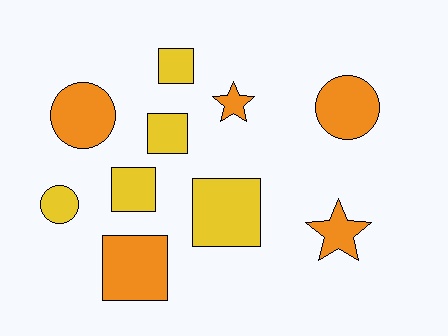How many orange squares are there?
There is 1 orange square.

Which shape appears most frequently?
Square, with 5 objects.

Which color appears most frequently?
Yellow, with 5 objects.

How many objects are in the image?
There are 10 objects.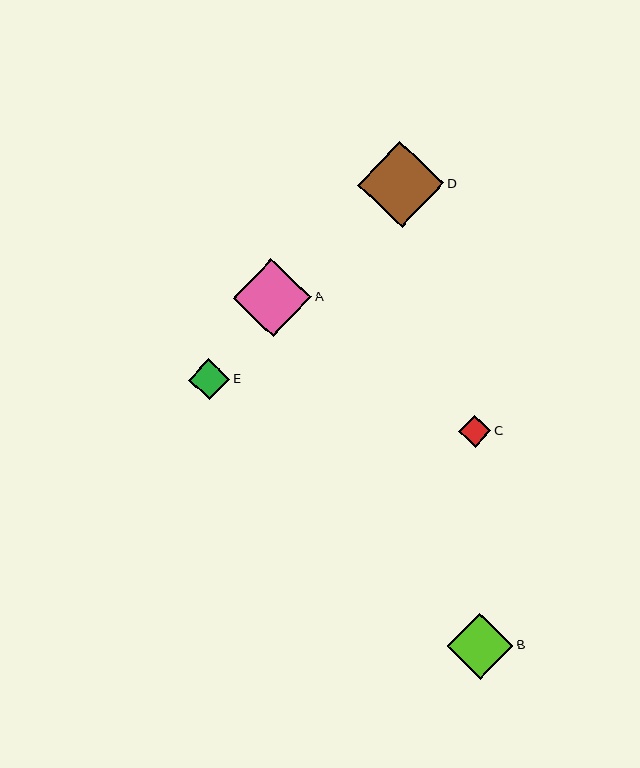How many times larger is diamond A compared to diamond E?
Diamond A is approximately 1.9 times the size of diamond E.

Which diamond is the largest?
Diamond D is the largest with a size of approximately 86 pixels.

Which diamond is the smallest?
Diamond C is the smallest with a size of approximately 32 pixels.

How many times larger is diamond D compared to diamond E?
Diamond D is approximately 2.1 times the size of diamond E.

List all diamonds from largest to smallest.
From largest to smallest: D, A, B, E, C.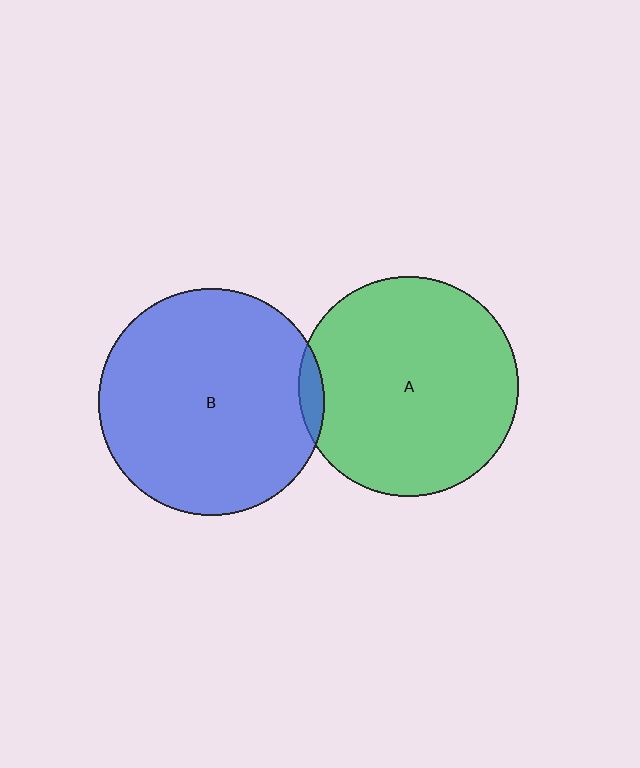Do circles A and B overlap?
Yes.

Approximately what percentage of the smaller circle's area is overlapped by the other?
Approximately 5%.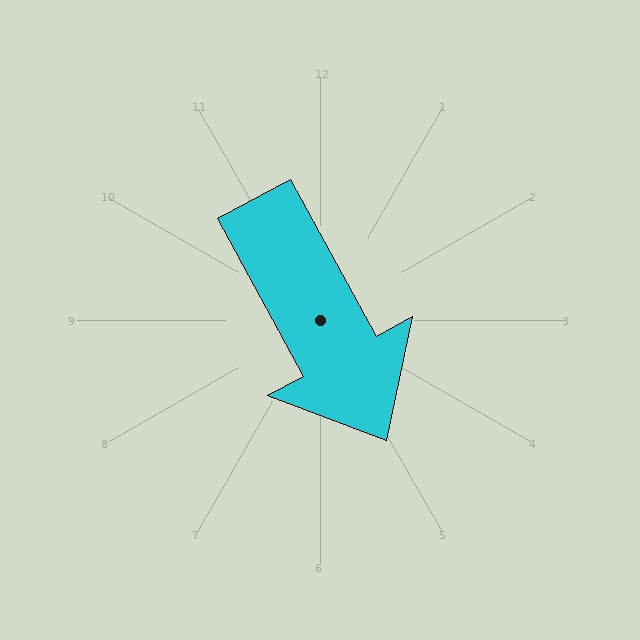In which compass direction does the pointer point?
Southeast.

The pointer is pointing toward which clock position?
Roughly 5 o'clock.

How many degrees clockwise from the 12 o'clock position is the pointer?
Approximately 151 degrees.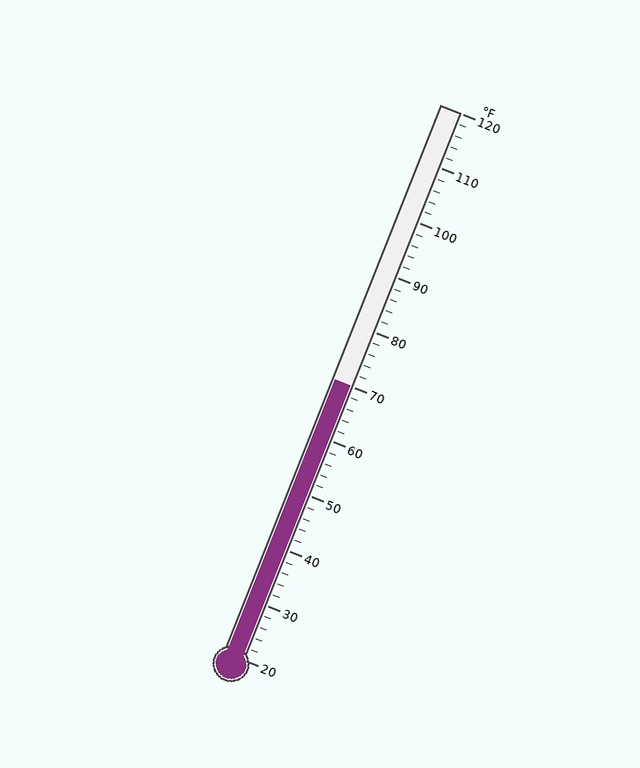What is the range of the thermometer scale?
The thermometer scale ranges from 20°F to 120°F.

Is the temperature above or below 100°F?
The temperature is below 100°F.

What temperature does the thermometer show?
The thermometer shows approximately 70°F.